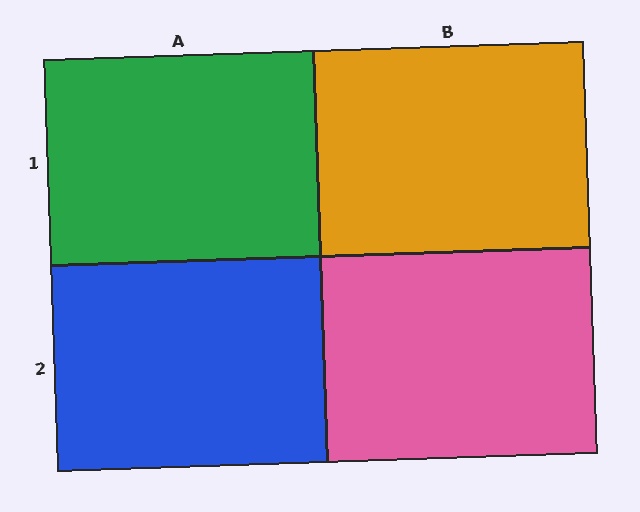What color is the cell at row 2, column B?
Pink.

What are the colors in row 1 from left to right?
Green, orange.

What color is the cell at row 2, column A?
Blue.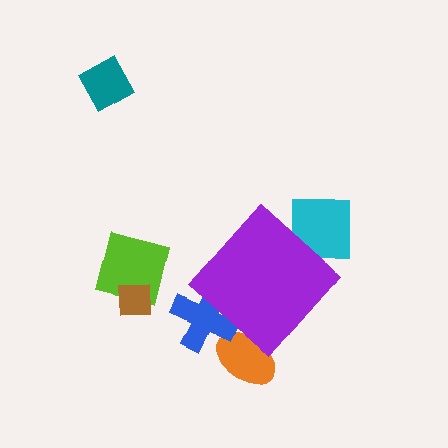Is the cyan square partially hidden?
Yes, the cyan square is partially hidden behind the purple diamond.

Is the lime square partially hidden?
No, the lime square is fully visible.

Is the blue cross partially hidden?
Yes, the blue cross is partially hidden behind the purple diamond.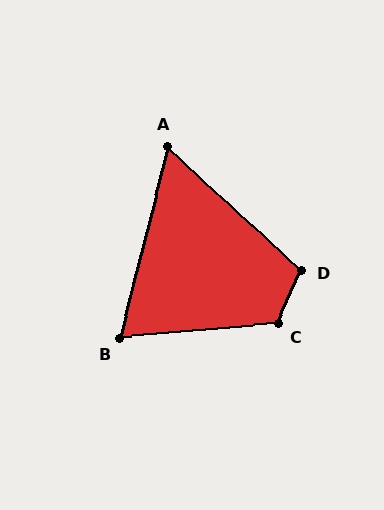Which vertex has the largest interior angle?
C, at approximately 118 degrees.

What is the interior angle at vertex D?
Approximately 109 degrees (obtuse).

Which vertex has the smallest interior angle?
A, at approximately 62 degrees.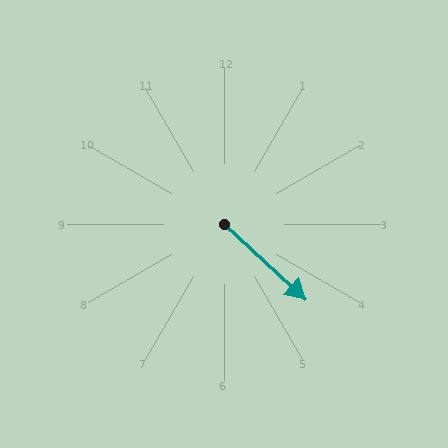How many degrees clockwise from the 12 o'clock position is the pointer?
Approximately 133 degrees.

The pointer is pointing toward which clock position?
Roughly 4 o'clock.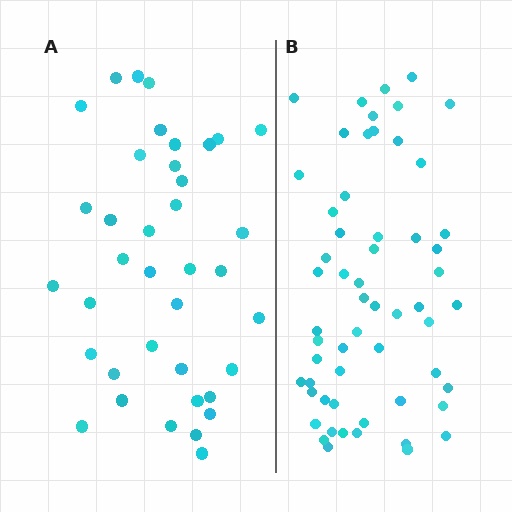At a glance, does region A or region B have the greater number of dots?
Region B (the right region) has more dots.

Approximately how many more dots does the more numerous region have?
Region B has approximately 20 more dots than region A.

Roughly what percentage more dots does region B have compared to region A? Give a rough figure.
About 55% more.